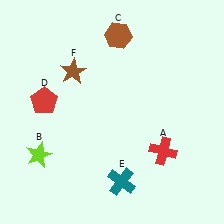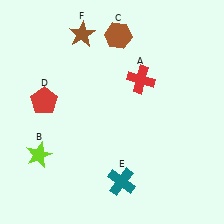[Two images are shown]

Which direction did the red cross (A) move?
The red cross (A) moved up.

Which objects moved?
The objects that moved are: the red cross (A), the brown star (F).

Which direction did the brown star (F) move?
The brown star (F) moved up.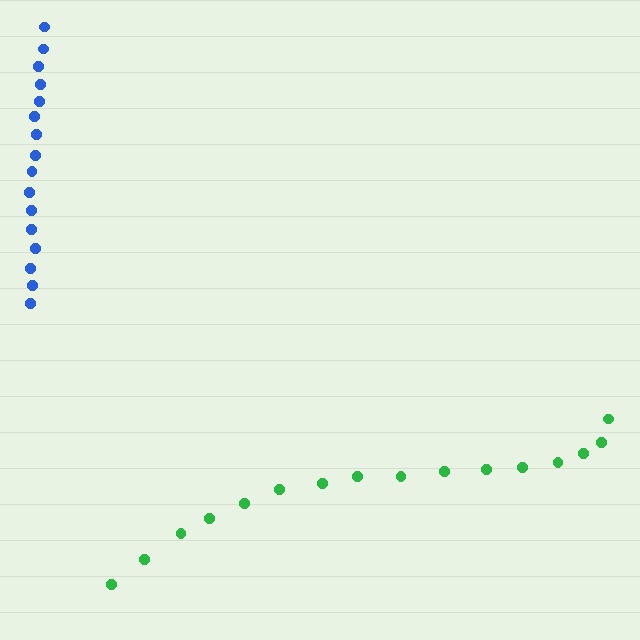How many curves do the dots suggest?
There are 2 distinct paths.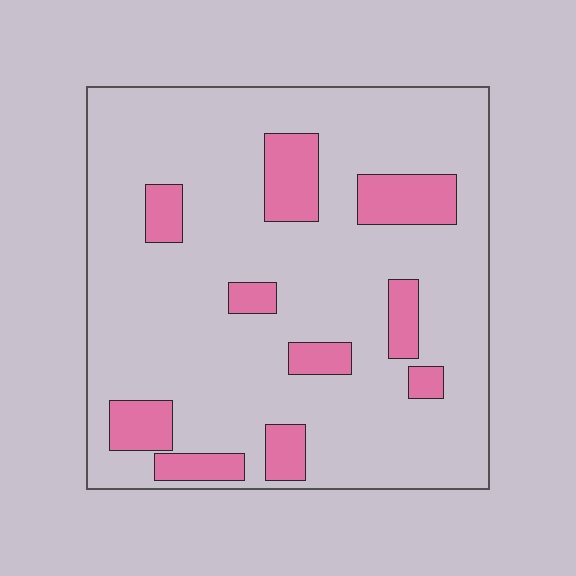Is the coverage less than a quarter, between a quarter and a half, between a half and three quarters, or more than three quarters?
Less than a quarter.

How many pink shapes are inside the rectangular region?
10.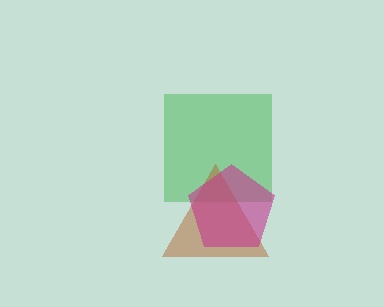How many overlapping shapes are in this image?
There are 3 overlapping shapes in the image.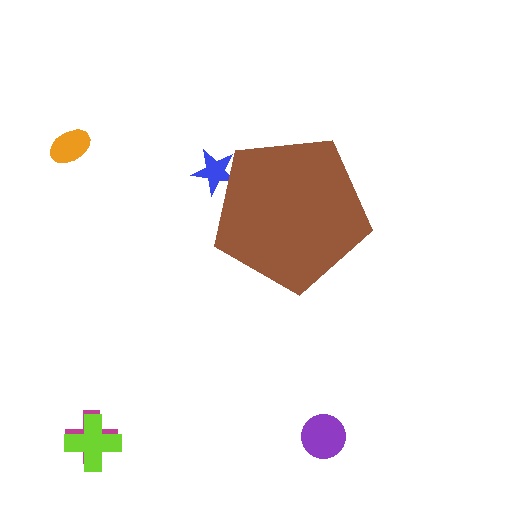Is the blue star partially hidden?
Yes, the blue star is partially hidden behind the brown pentagon.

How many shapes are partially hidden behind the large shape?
1 shape is partially hidden.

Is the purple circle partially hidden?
No, the purple circle is fully visible.